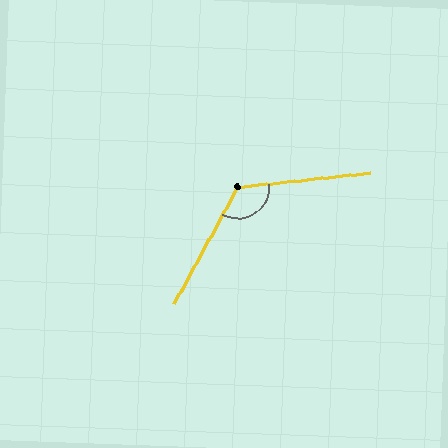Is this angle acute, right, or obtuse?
It is obtuse.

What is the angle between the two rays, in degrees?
Approximately 125 degrees.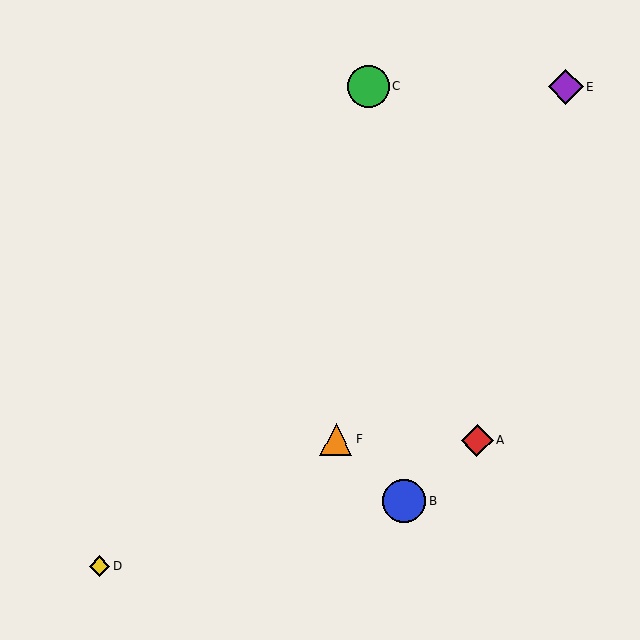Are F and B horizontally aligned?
No, F is at y≈439 and B is at y≈501.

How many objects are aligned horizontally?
2 objects (A, F) are aligned horizontally.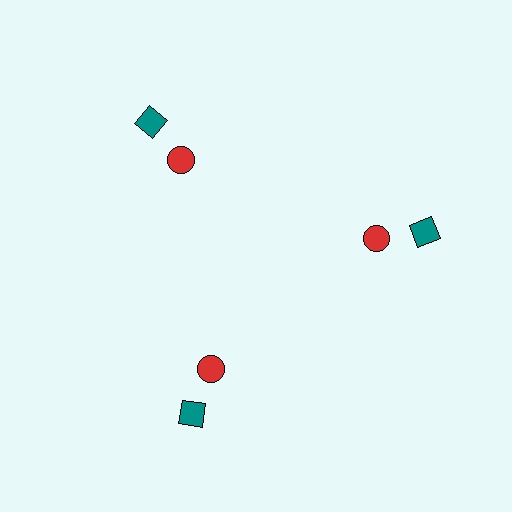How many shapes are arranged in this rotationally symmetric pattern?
There are 6 shapes, arranged in 3 groups of 2.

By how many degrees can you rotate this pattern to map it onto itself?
The pattern maps onto itself every 120 degrees of rotation.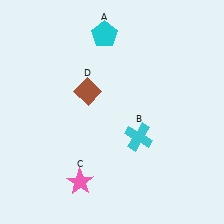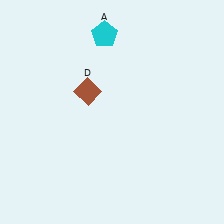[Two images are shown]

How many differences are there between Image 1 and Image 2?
There are 2 differences between the two images.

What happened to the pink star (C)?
The pink star (C) was removed in Image 2. It was in the bottom-left area of Image 1.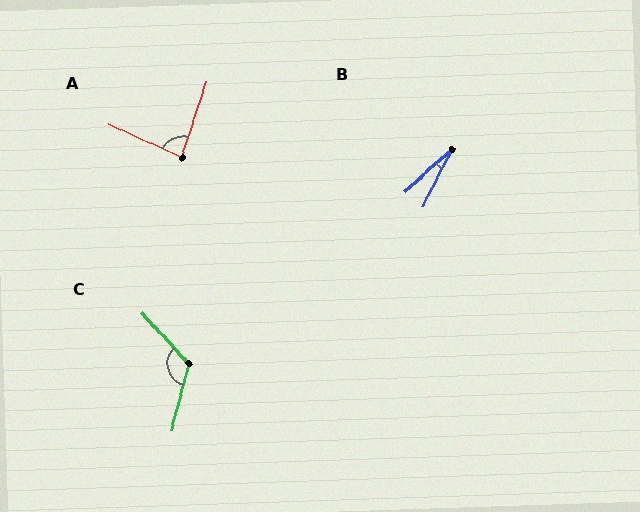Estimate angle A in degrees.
Approximately 84 degrees.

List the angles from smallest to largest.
B (21°), A (84°), C (123°).